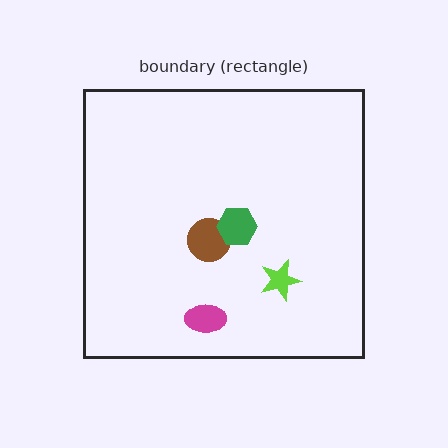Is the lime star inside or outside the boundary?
Inside.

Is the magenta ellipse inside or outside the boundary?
Inside.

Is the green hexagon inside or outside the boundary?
Inside.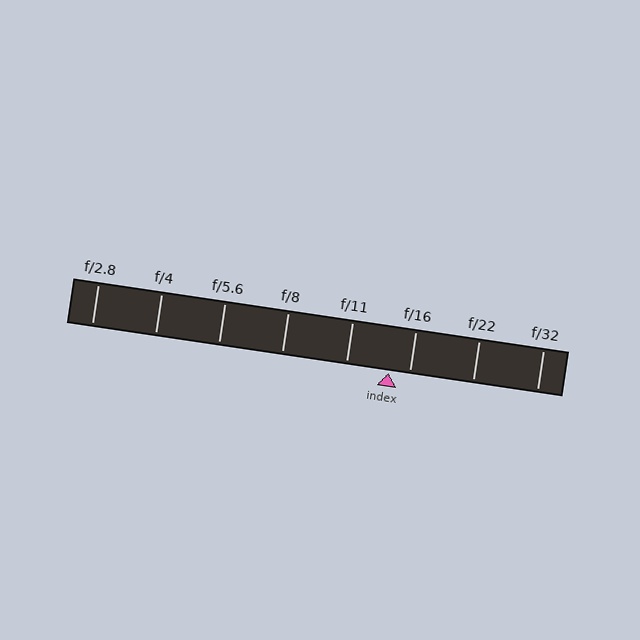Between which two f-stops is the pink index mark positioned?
The index mark is between f/11 and f/16.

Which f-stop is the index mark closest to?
The index mark is closest to f/16.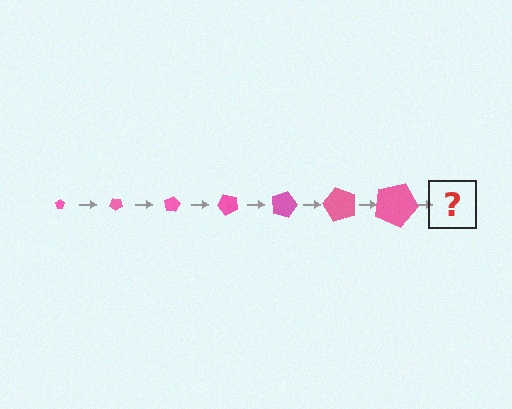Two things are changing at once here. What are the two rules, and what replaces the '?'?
The two rules are that the pentagon grows larger each step and it rotates 40 degrees each step. The '?' should be a pentagon, larger than the previous one and rotated 280 degrees from the start.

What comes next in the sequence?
The next element should be a pentagon, larger than the previous one and rotated 280 degrees from the start.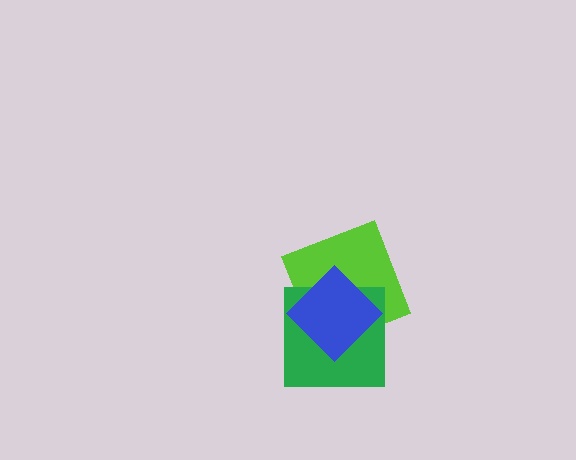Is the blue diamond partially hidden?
No, no other shape covers it.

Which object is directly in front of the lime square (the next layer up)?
The green square is directly in front of the lime square.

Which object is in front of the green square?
The blue diamond is in front of the green square.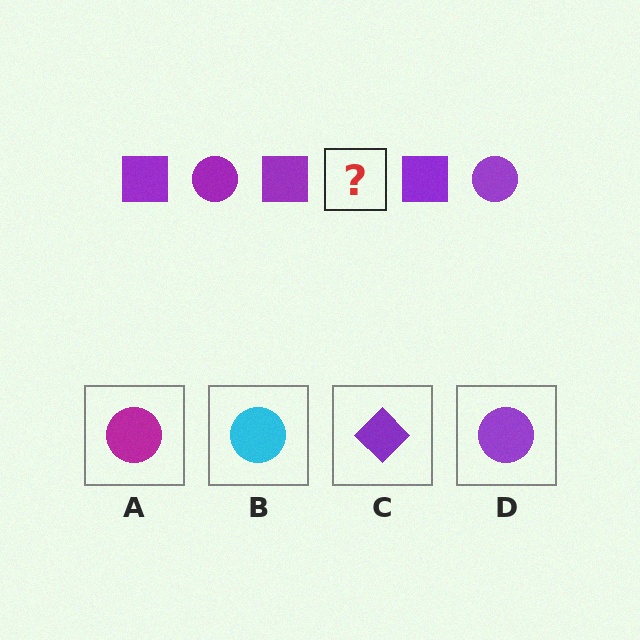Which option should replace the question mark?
Option D.